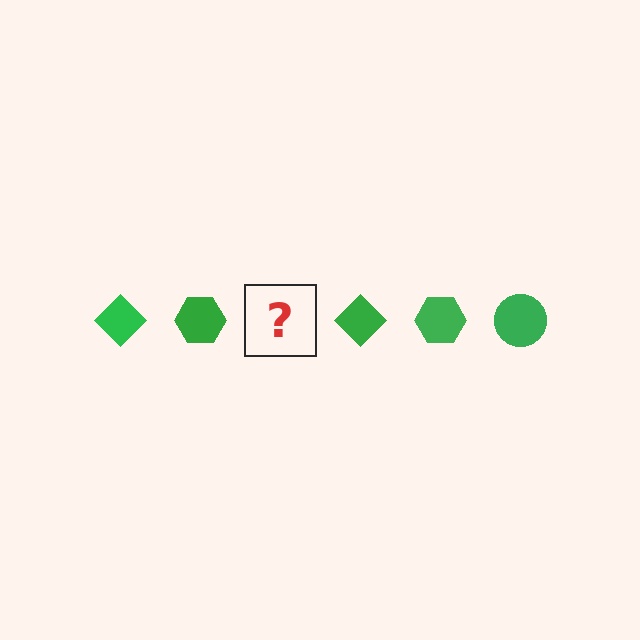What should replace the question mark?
The question mark should be replaced with a green circle.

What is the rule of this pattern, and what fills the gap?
The rule is that the pattern cycles through diamond, hexagon, circle shapes in green. The gap should be filled with a green circle.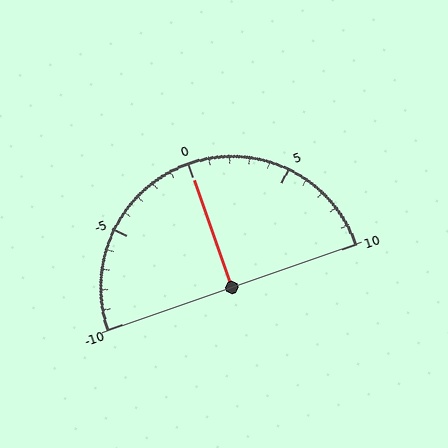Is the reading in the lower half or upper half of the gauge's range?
The reading is in the upper half of the range (-10 to 10).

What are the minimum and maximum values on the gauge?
The gauge ranges from -10 to 10.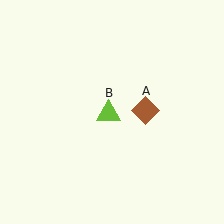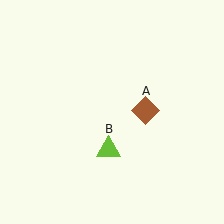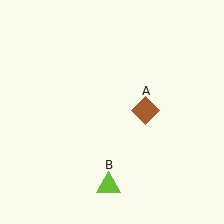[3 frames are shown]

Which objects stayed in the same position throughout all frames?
Brown diamond (object A) remained stationary.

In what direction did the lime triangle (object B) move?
The lime triangle (object B) moved down.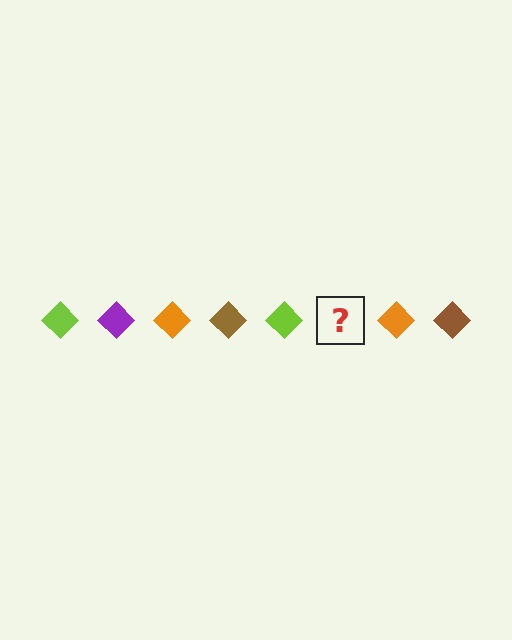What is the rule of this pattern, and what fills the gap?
The rule is that the pattern cycles through lime, purple, orange, brown diamonds. The gap should be filled with a purple diamond.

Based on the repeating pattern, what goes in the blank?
The blank should be a purple diamond.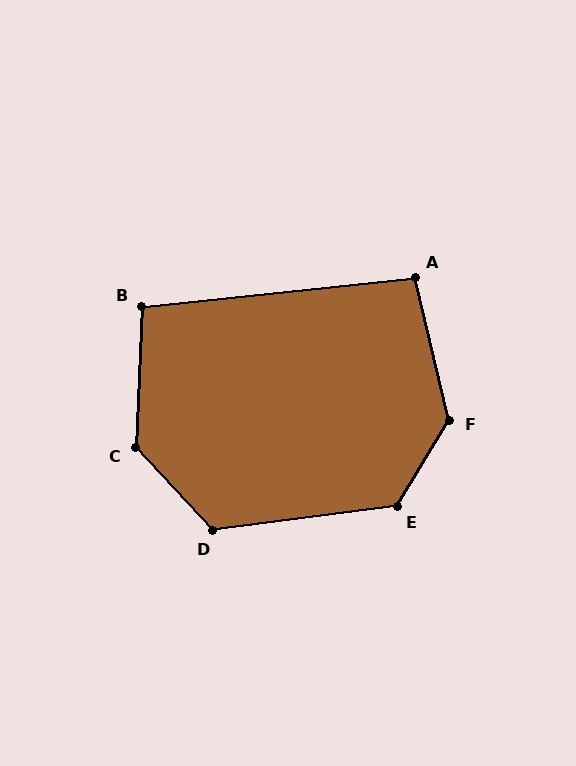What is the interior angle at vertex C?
Approximately 135 degrees (obtuse).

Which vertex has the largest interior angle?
F, at approximately 136 degrees.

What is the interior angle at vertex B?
Approximately 98 degrees (obtuse).